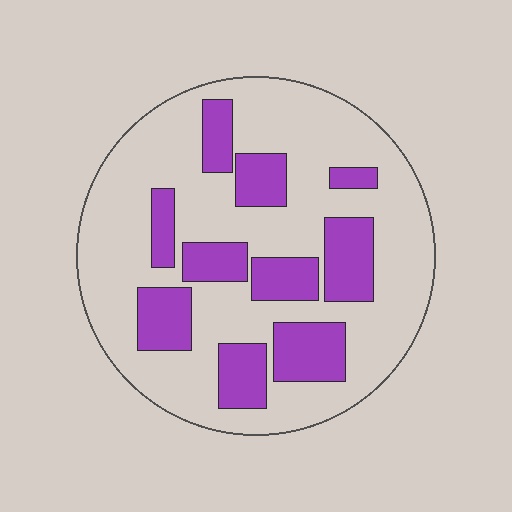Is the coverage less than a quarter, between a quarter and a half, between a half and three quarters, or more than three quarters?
Between a quarter and a half.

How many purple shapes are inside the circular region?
10.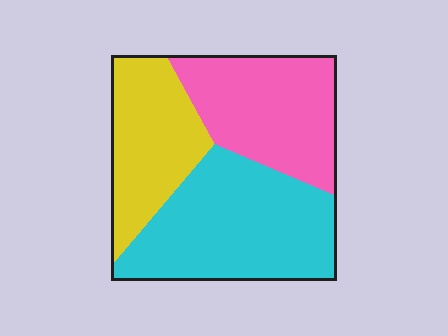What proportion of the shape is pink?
Pink takes up about one third (1/3) of the shape.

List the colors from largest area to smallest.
From largest to smallest: cyan, pink, yellow.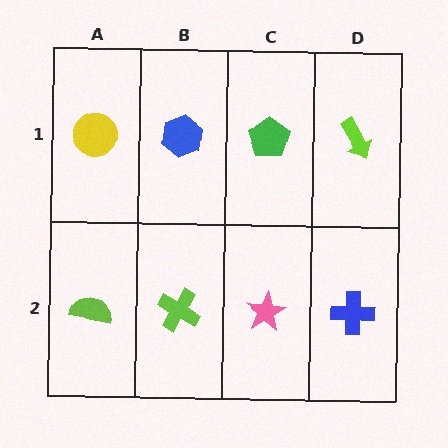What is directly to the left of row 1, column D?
A green pentagon.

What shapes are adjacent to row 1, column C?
A pink star (row 2, column C), a blue hexagon (row 1, column B), a lime arrow (row 1, column D).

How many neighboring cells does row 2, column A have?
2.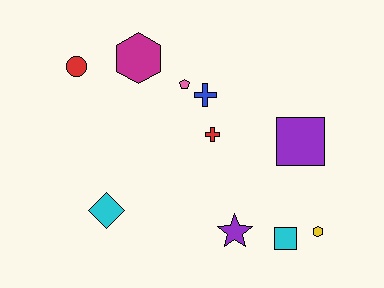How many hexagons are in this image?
There are 2 hexagons.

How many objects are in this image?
There are 10 objects.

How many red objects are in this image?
There are 2 red objects.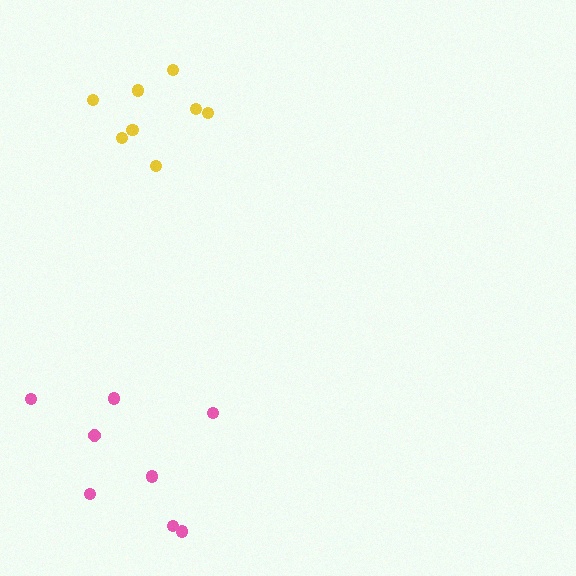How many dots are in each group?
Group 1: 8 dots, Group 2: 8 dots (16 total).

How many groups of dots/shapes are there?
There are 2 groups.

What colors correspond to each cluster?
The clusters are colored: yellow, pink.